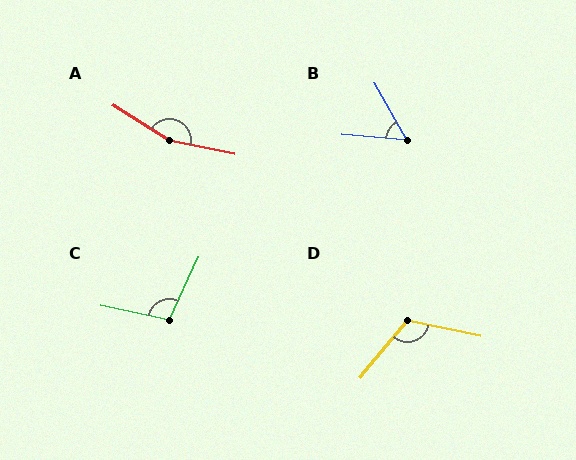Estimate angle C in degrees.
Approximately 102 degrees.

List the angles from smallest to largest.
B (56°), C (102°), D (118°), A (160°).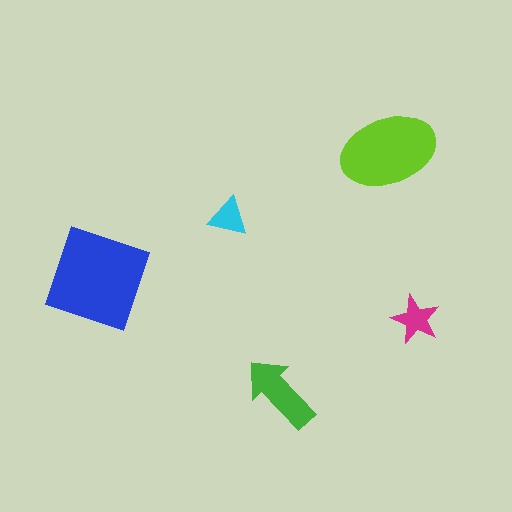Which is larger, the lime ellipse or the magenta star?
The lime ellipse.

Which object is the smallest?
The cyan triangle.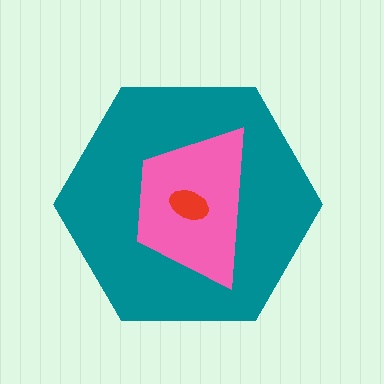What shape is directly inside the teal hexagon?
The pink trapezoid.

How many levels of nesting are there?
3.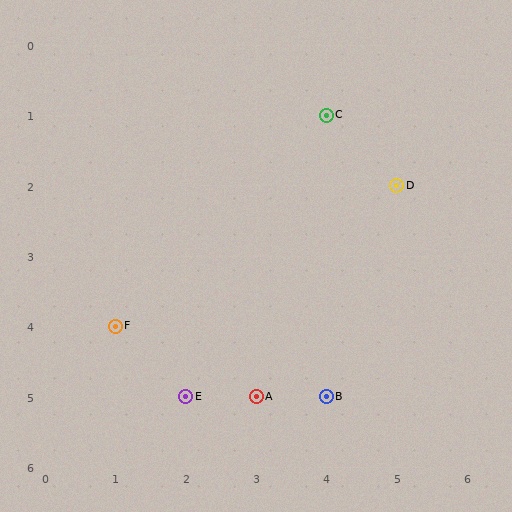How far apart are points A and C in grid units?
Points A and C are 1 column and 4 rows apart (about 4.1 grid units diagonally).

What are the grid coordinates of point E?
Point E is at grid coordinates (2, 5).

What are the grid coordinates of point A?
Point A is at grid coordinates (3, 5).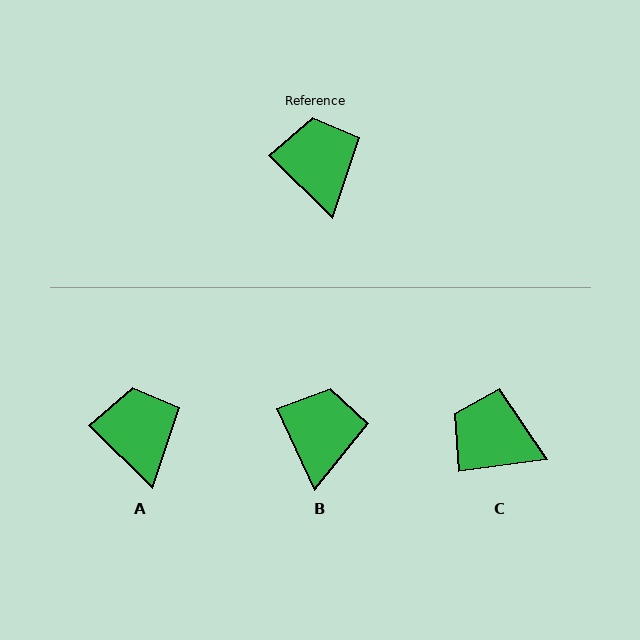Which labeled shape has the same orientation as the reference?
A.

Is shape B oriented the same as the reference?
No, it is off by about 20 degrees.